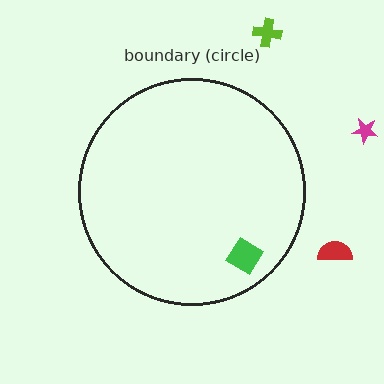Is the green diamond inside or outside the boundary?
Inside.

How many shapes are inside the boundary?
1 inside, 3 outside.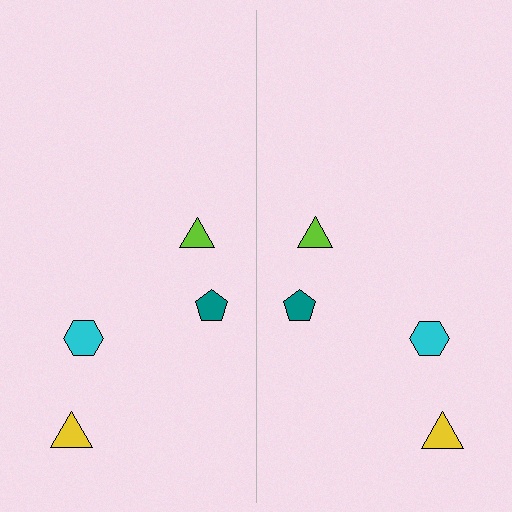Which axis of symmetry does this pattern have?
The pattern has a vertical axis of symmetry running through the center of the image.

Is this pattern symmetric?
Yes, this pattern has bilateral (reflection) symmetry.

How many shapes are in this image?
There are 8 shapes in this image.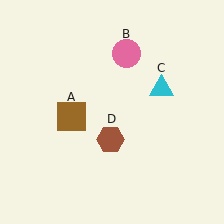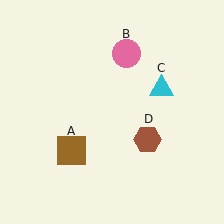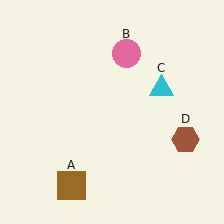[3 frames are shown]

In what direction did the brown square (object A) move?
The brown square (object A) moved down.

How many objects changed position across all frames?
2 objects changed position: brown square (object A), brown hexagon (object D).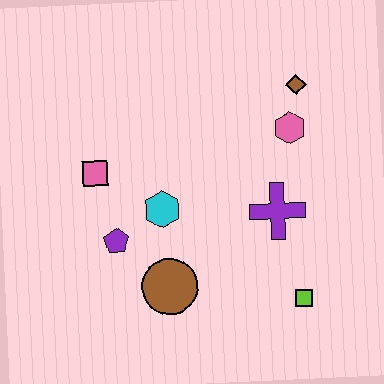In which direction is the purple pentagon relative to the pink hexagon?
The purple pentagon is to the left of the pink hexagon.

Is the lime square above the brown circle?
No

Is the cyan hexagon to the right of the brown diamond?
No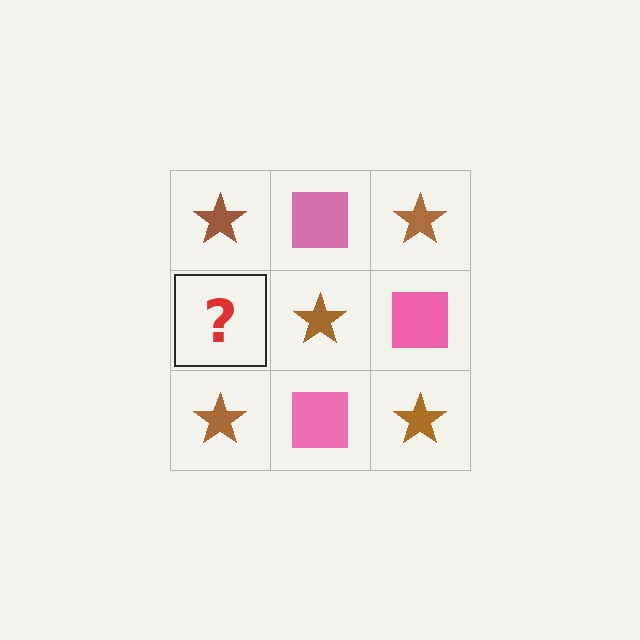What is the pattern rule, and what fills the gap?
The rule is that it alternates brown star and pink square in a checkerboard pattern. The gap should be filled with a pink square.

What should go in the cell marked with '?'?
The missing cell should contain a pink square.